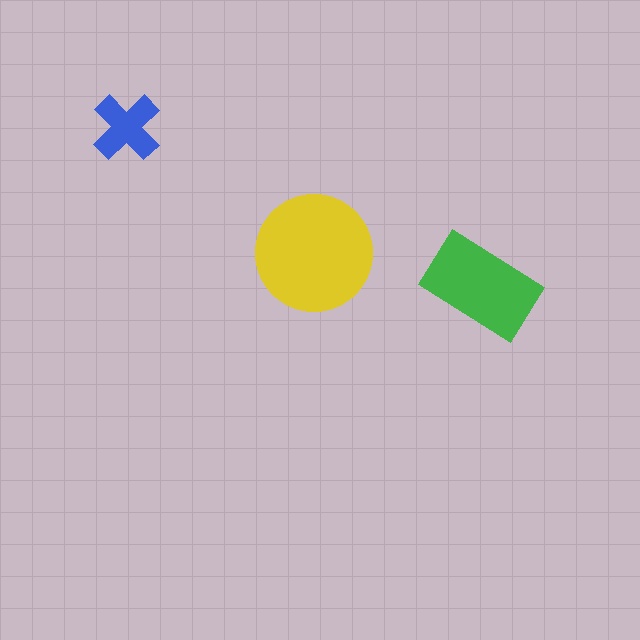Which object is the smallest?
The blue cross.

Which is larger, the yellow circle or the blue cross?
The yellow circle.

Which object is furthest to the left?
The blue cross is leftmost.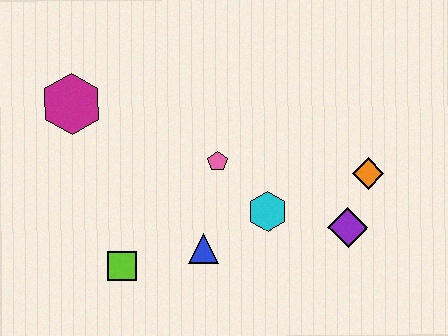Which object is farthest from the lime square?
The orange diamond is farthest from the lime square.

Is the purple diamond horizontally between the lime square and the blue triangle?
No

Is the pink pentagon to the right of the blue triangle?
Yes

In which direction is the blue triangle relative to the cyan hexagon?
The blue triangle is to the left of the cyan hexagon.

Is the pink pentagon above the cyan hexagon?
Yes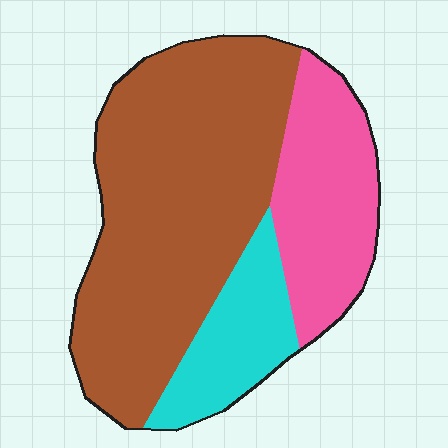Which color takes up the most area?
Brown, at roughly 60%.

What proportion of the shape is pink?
Pink covers about 25% of the shape.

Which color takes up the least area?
Cyan, at roughly 15%.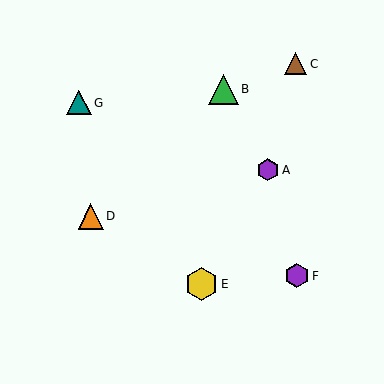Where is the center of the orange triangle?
The center of the orange triangle is at (91, 216).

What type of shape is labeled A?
Shape A is a purple hexagon.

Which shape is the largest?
The yellow hexagon (labeled E) is the largest.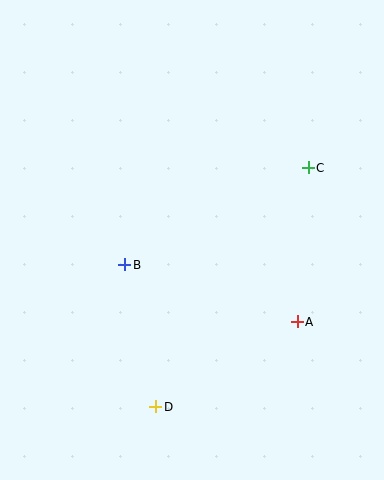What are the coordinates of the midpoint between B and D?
The midpoint between B and D is at (140, 336).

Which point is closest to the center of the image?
Point B at (125, 265) is closest to the center.